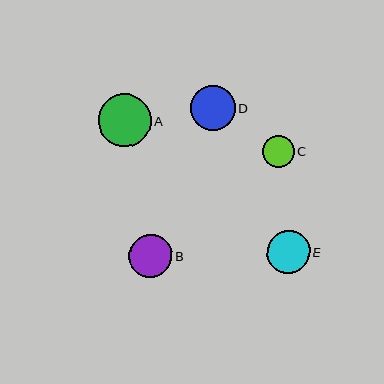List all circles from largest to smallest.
From largest to smallest: A, D, E, B, C.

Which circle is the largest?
Circle A is the largest with a size of approximately 53 pixels.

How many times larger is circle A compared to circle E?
Circle A is approximately 1.2 times the size of circle E.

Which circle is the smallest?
Circle C is the smallest with a size of approximately 32 pixels.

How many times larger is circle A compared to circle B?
Circle A is approximately 1.2 times the size of circle B.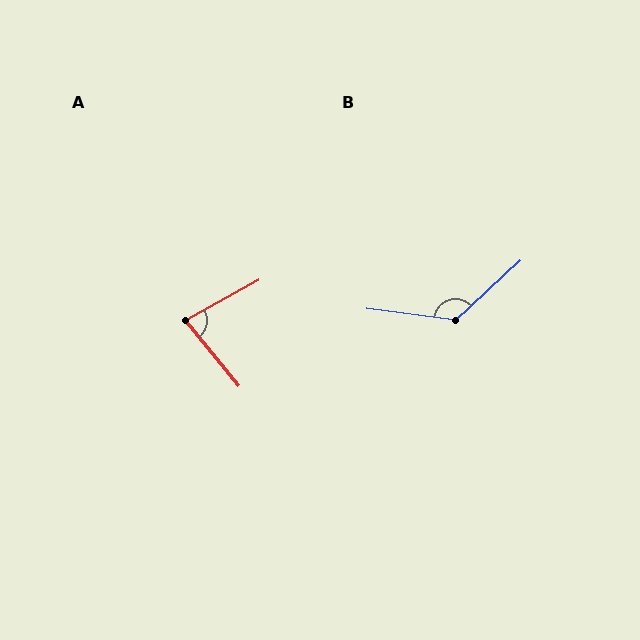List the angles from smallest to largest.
A (80°), B (130°).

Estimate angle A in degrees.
Approximately 80 degrees.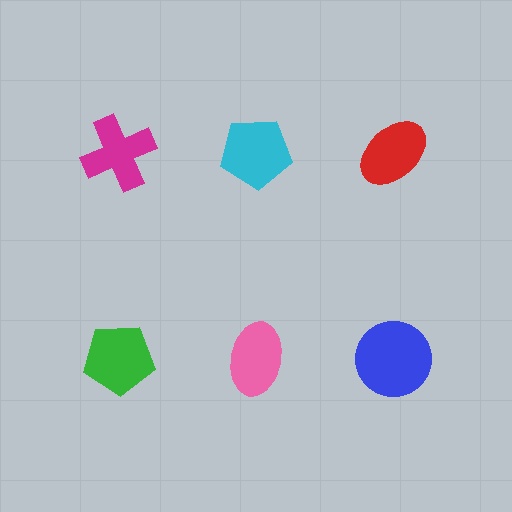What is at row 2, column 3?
A blue circle.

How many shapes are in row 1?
3 shapes.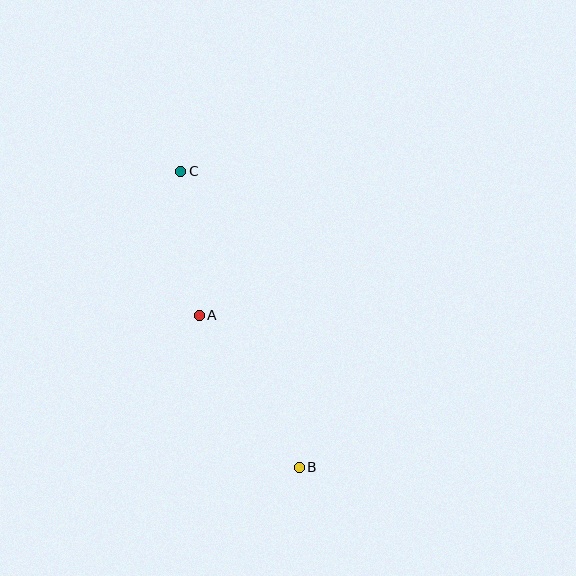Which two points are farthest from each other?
Points B and C are farthest from each other.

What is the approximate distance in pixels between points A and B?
The distance between A and B is approximately 182 pixels.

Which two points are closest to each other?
Points A and C are closest to each other.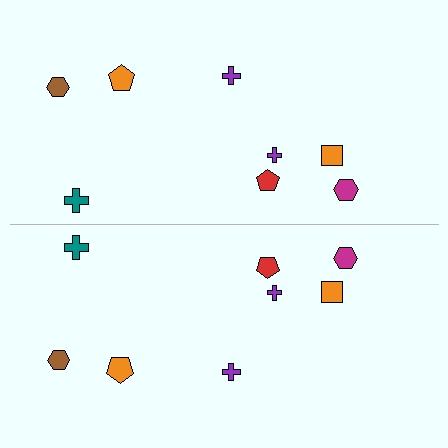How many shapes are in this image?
There are 16 shapes in this image.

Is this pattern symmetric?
Yes, this pattern has bilateral (reflection) symmetry.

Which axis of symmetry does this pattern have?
The pattern has a horizontal axis of symmetry running through the center of the image.